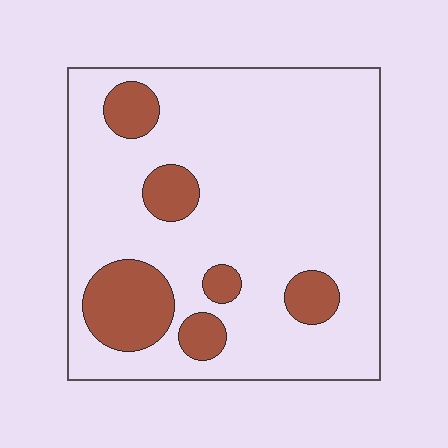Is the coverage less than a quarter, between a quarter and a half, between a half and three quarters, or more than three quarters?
Less than a quarter.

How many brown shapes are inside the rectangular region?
6.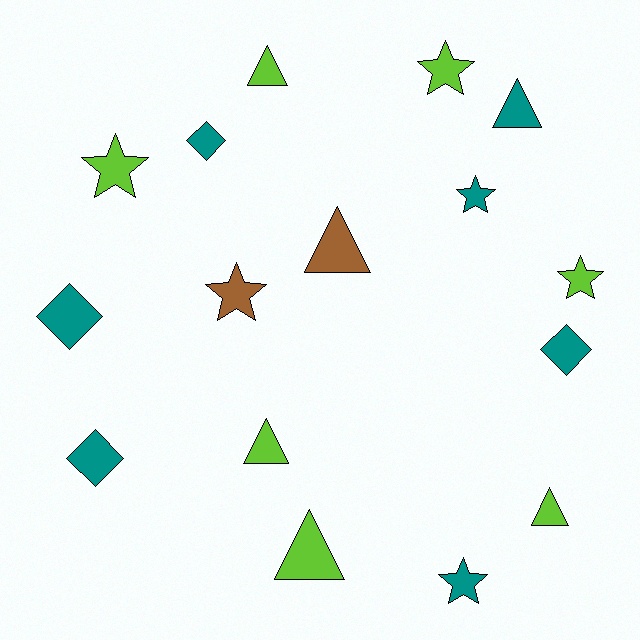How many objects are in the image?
There are 16 objects.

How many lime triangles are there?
There are 4 lime triangles.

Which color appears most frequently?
Lime, with 7 objects.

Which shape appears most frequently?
Star, with 6 objects.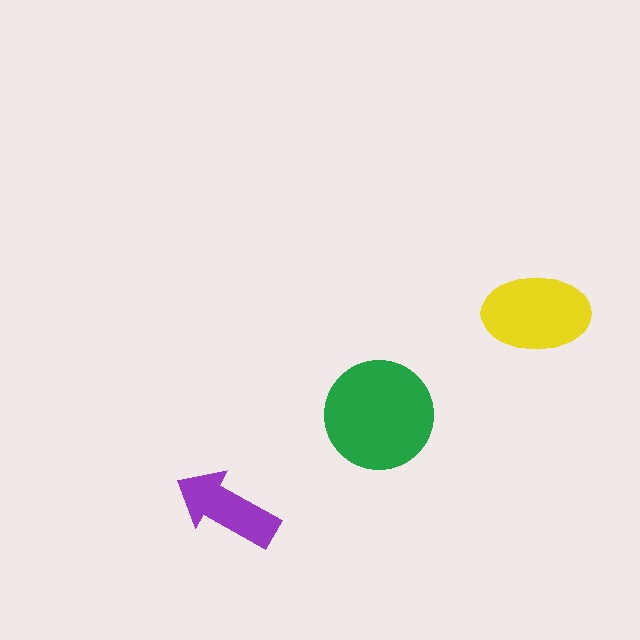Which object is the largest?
The green circle.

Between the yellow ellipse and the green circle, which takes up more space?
The green circle.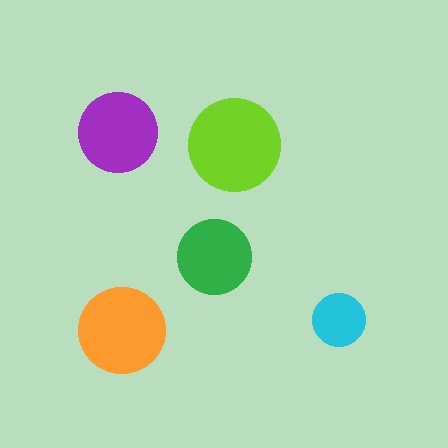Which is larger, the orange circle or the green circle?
The orange one.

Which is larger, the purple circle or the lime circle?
The lime one.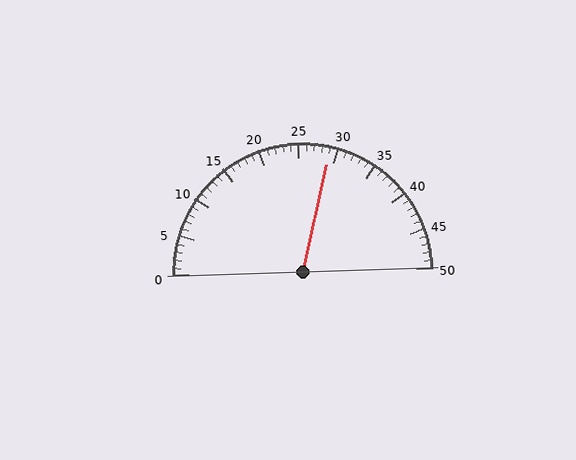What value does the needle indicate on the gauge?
The needle indicates approximately 29.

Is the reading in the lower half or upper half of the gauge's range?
The reading is in the upper half of the range (0 to 50).